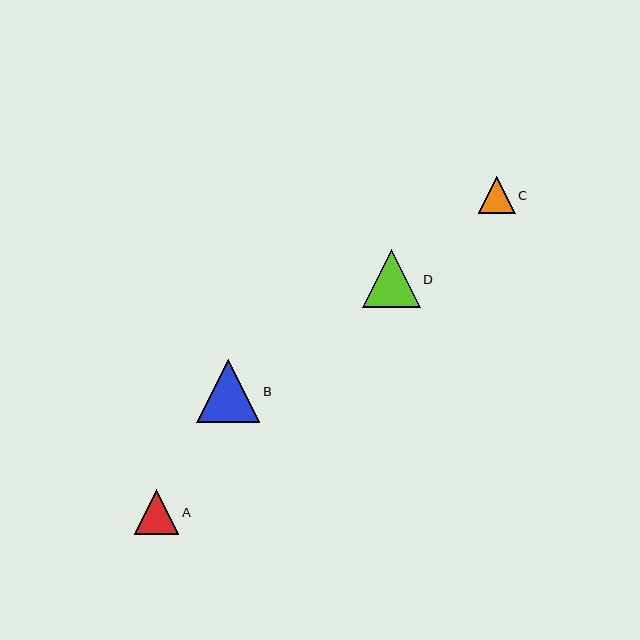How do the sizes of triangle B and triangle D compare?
Triangle B and triangle D are approximately the same size.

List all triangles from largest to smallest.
From largest to smallest: B, D, A, C.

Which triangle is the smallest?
Triangle C is the smallest with a size of approximately 37 pixels.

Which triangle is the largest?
Triangle B is the largest with a size of approximately 63 pixels.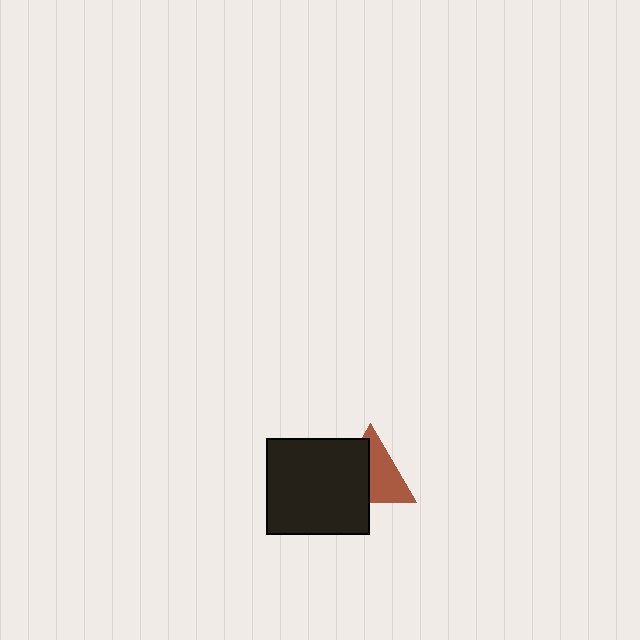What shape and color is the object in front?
The object in front is a black rectangle.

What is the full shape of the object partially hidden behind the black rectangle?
The partially hidden object is a brown triangle.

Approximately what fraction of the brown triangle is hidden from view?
Roughly 46% of the brown triangle is hidden behind the black rectangle.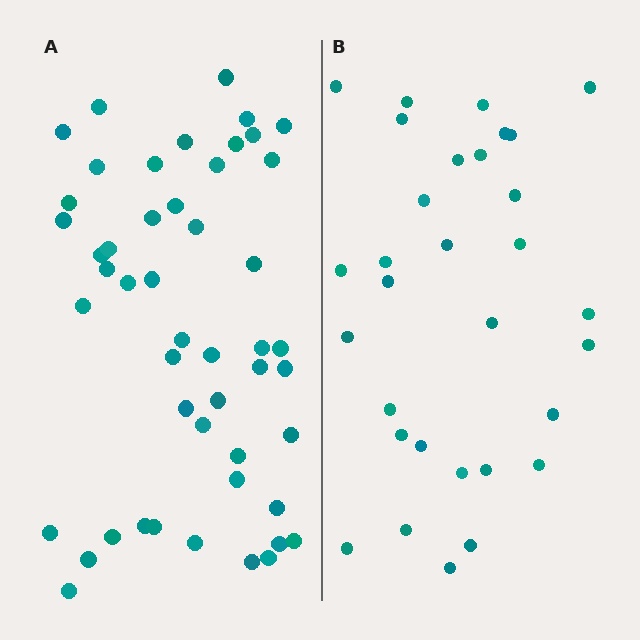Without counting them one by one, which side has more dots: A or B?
Region A (the left region) has more dots.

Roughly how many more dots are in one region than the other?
Region A has approximately 20 more dots than region B.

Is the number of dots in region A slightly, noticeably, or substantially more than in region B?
Region A has substantially more. The ratio is roughly 1.6 to 1.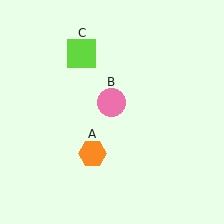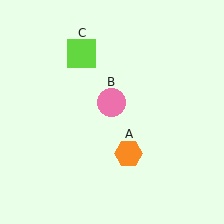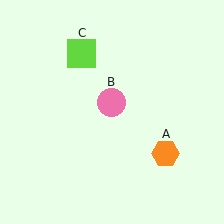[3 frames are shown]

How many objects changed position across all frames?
1 object changed position: orange hexagon (object A).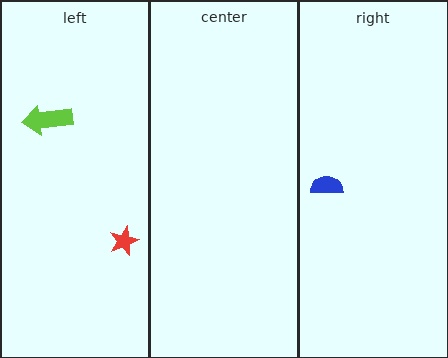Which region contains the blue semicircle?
The right region.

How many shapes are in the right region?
1.